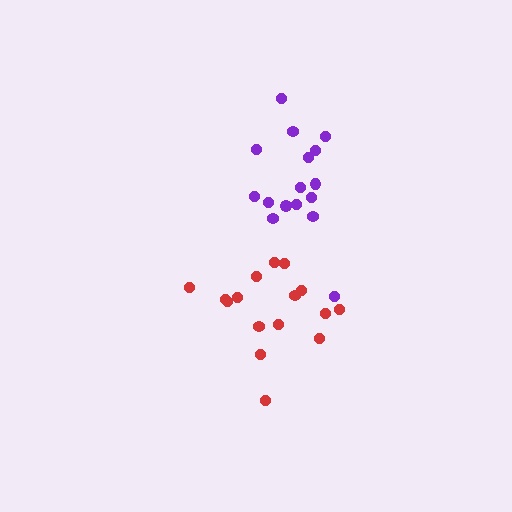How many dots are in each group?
Group 1: 16 dots, Group 2: 16 dots (32 total).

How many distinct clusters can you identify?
There are 2 distinct clusters.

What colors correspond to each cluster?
The clusters are colored: purple, red.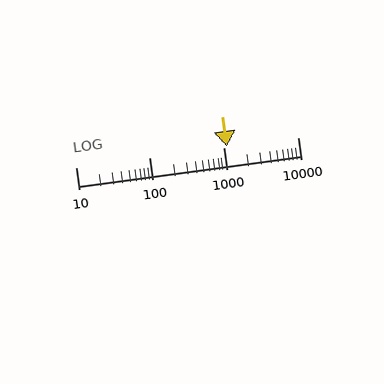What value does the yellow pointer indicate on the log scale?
The pointer indicates approximately 1100.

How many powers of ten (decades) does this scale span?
The scale spans 3 decades, from 10 to 10000.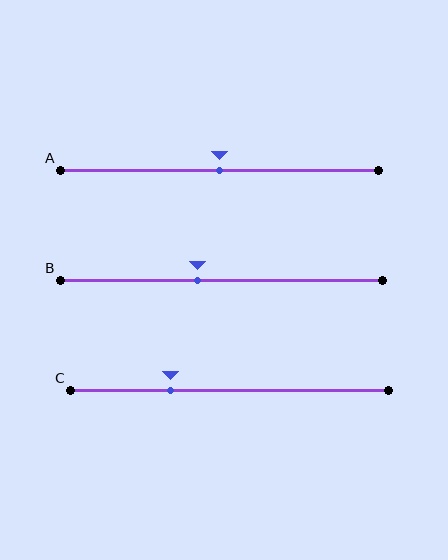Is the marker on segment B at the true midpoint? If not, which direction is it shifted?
No, the marker on segment B is shifted to the left by about 7% of the segment length.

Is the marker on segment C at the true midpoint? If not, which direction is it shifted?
No, the marker on segment C is shifted to the left by about 19% of the segment length.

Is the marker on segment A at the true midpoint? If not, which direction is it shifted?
Yes, the marker on segment A is at the true midpoint.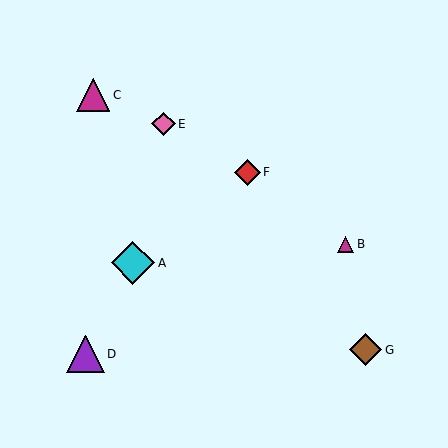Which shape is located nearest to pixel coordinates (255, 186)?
The red diamond (labeled F) at (247, 172) is nearest to that location.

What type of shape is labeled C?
Shape C is a magenta triangle.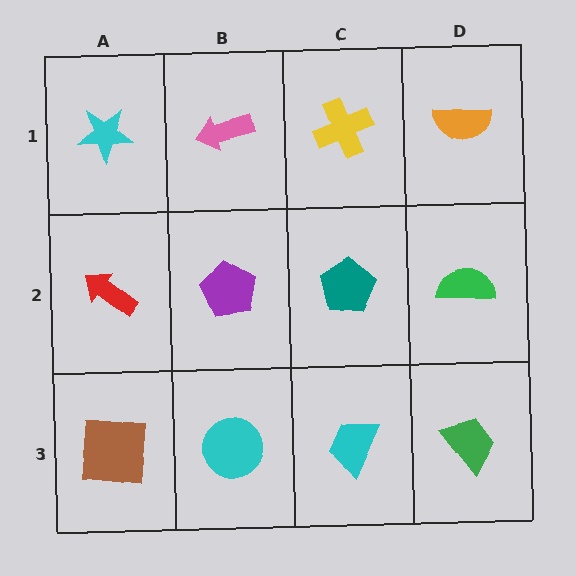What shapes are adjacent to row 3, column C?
A teal pentagon (row 2, column C), a cyan circle (row 3, column B), a green trapezoid (row 3, column D).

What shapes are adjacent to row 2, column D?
An orange semicircle (row 1, column D), a green trapezoid (row 3, column D), a teal pentagon (row 2, column C).